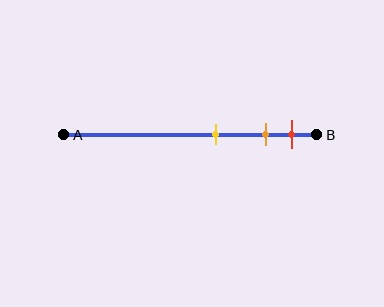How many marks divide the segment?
There are 3 marks dividing the segment.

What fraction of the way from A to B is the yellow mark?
The yellow mark is approximately 60% (0.6) of the way from A to B.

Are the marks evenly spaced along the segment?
No, the marks are not evenly spaced.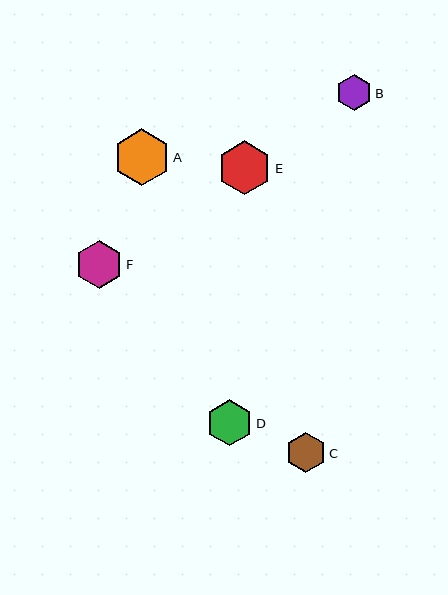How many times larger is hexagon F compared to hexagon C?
Hexagon F is approximately 1.2 times the size of hexagon C.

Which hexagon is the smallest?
Hexagon B is the smallest with a size of approximately 36 pixels.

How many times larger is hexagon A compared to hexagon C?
Hexagon A is approximately 1.4 times the size of hexagon C.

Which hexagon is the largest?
Hexagon A is the largest with a size of approximately 57 pixels.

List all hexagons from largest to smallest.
From largest to smallest: A, E, F, D, C, B.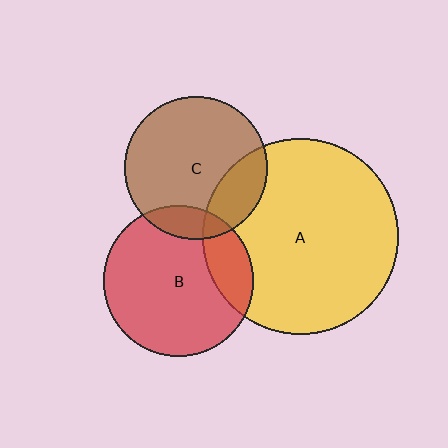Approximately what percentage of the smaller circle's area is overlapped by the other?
Approximately 20%.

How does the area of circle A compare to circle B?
Approximately 1.7 times.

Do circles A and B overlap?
Yes.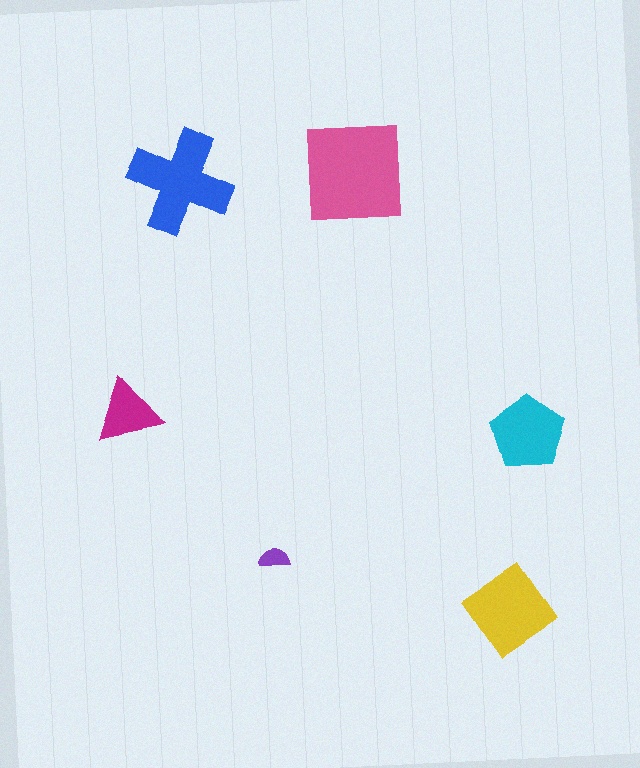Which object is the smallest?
The purple semicircle.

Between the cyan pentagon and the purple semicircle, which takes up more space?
The cyan pentagon.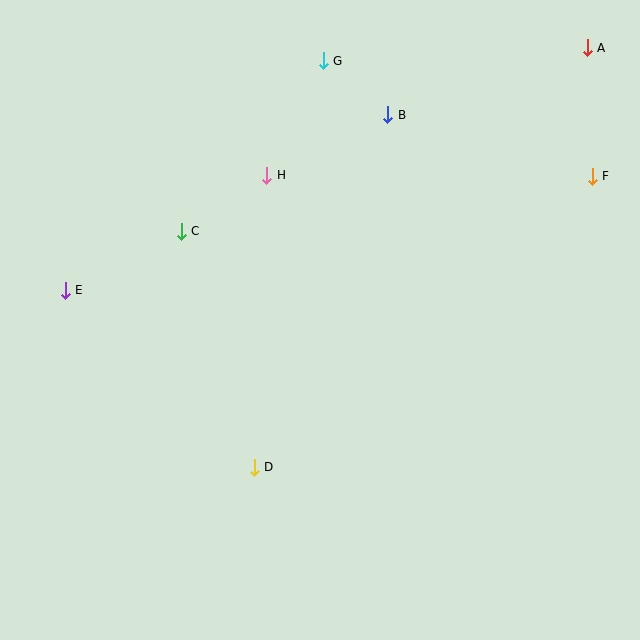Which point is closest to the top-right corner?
Point A is closest to the top-right corner.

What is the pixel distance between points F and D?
The distance between F and D is 447 pixels.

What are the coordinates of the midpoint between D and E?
The midpoint between D and E is at (160, 379).